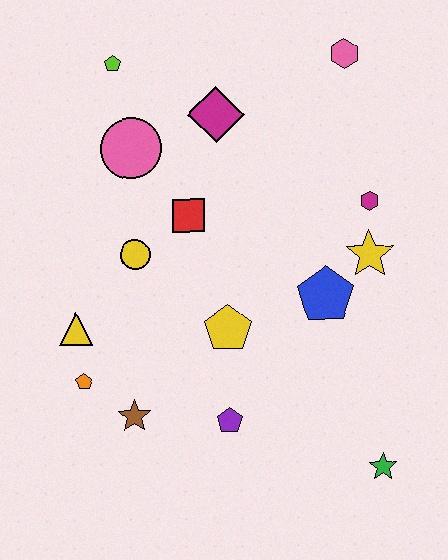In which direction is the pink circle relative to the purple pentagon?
The pink circle is above the purple pentagon.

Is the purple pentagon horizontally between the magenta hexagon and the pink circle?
Yes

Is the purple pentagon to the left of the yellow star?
Yes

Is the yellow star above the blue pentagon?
Yes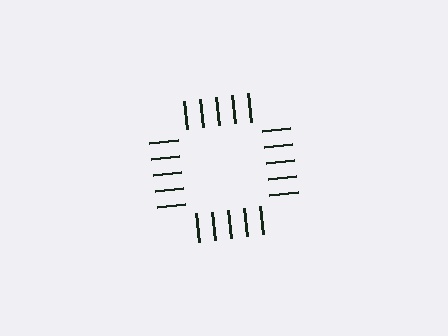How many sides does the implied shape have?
4 sides — the line-ends trace a square.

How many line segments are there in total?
20 — 5 along each of the 4 edges.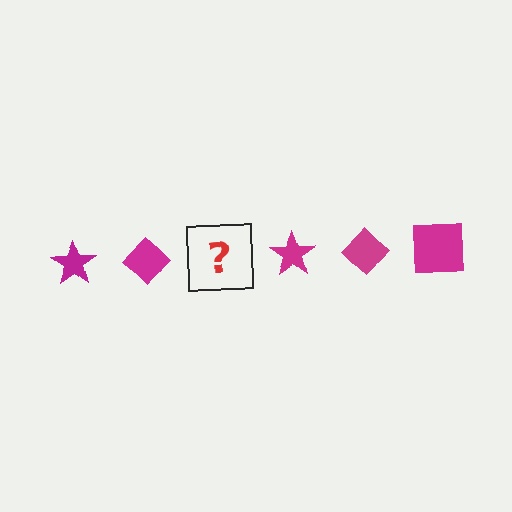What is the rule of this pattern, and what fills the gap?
The rule is that the pattern cycles through star, diamond, square shapes in magenta. The gap should be filled with a magenta square.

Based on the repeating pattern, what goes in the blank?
The blank should be a magenta square.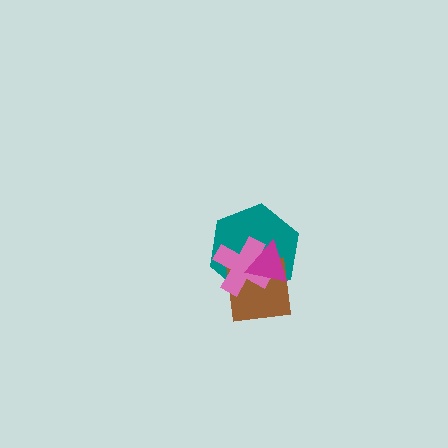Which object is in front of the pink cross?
The magenta triangle is in front of the pink cross.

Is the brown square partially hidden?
Yes, it is partially covered by another shape.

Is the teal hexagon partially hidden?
Yes, it is partially covered by another shape.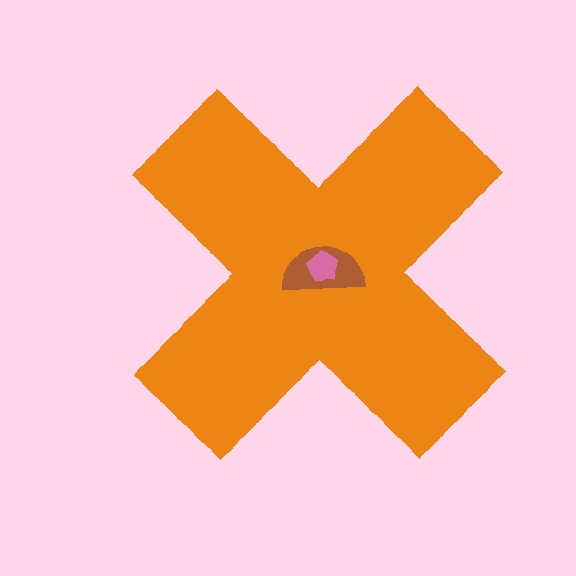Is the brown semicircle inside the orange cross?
Yes.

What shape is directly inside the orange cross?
The brown semicircle.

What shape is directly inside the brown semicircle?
The pink pentagon.